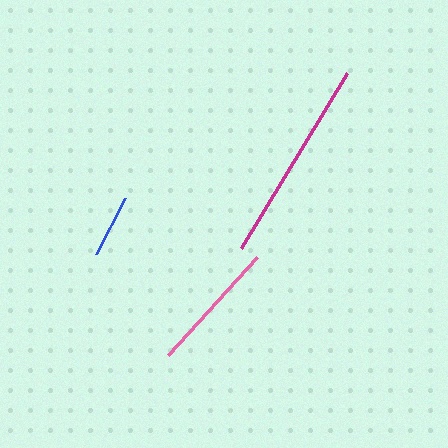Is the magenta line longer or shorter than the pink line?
The magenta line is longer than the pink line.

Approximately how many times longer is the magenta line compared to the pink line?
The magenta line is approximately 1.5 times the length of the pink line.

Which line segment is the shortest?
The blue line is the shortest at approximately 64 pixels.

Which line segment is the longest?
The magenta line is the longest at approximately 205 pixels.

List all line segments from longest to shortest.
From longest to shortest: magenta, pink, blue.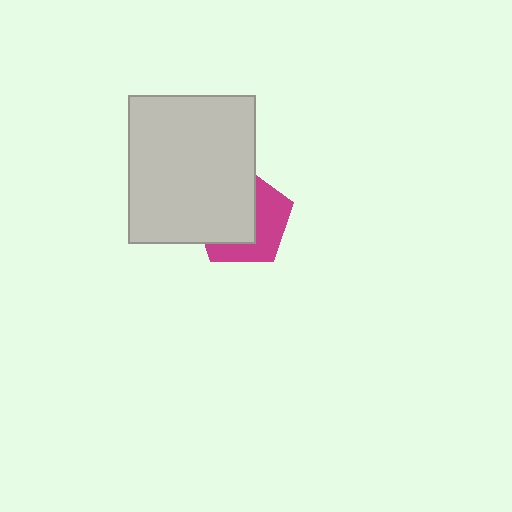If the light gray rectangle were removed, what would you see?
You would see the complete magenta pentagon.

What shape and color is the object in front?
The object in front is a light gray rectangle.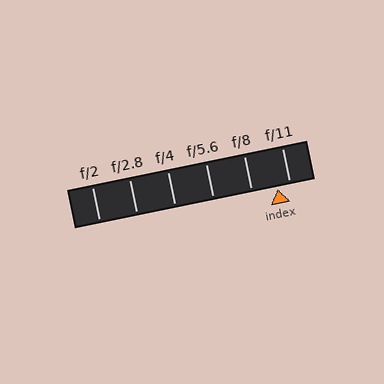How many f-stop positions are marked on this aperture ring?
There are 6 f-stop positions marked.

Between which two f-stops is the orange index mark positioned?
The index mark is between f/8 and f/11.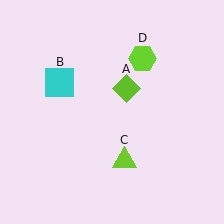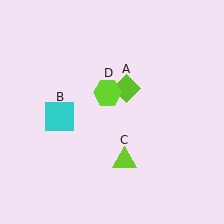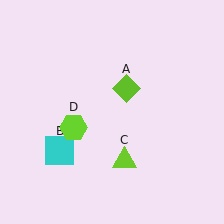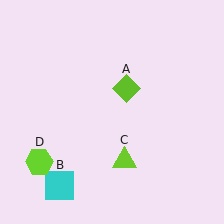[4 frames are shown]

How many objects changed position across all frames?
2 objects changed position: cyan square (object B), lime hexagon (object D).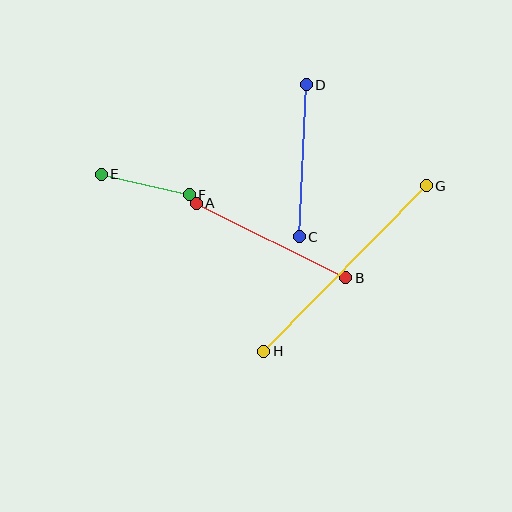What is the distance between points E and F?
The distance is approximately 91 pixels.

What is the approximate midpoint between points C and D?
The midpoint is at approximately (303, 161) pixels.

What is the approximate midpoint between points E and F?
The midpoint is at approximately (145, 184) pixels.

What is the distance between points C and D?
The distance is approximately 152 pixels.